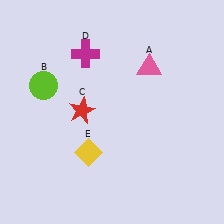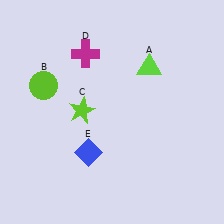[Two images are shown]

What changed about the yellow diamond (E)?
In Image 1, E is yellow. In Image 2, it changed to blue.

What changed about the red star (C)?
In Image 1, C is red. In Image 2, it changed to lime.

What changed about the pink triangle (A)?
In Image 1, A is pink. In Image 2, it changed to lime.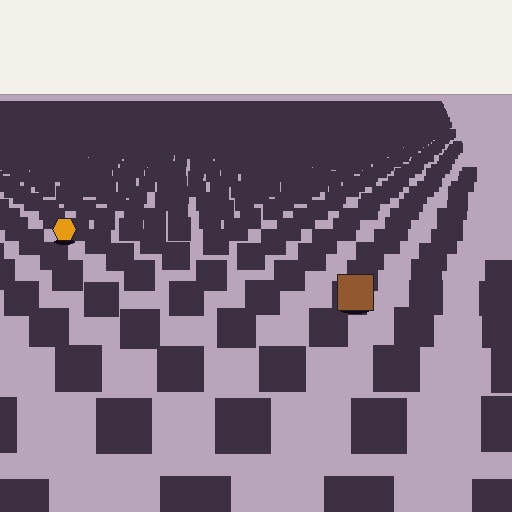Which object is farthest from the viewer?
The orange hexagon is farthest from the viewer. It appears smaller and the ground texture around it is denser.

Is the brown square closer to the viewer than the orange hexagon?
Yes. The brown square is closer — you can tell from the texture gradient: the ground texture is coarser near it.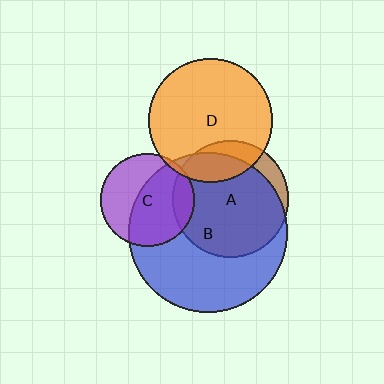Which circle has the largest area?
Circle B (blue).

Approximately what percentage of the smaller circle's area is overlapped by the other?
Approximately 85%.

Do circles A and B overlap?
Yes.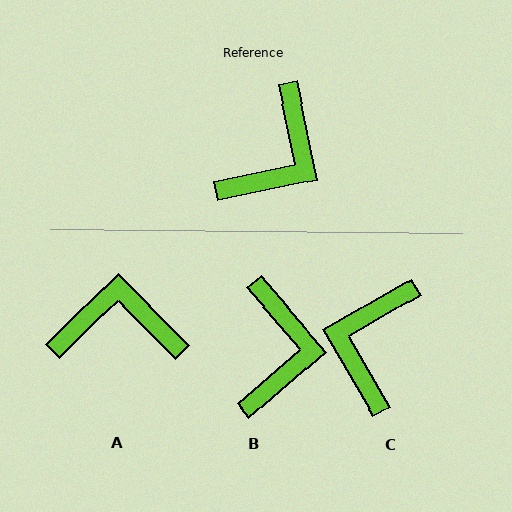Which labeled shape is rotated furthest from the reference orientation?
C, about 162 degrees away.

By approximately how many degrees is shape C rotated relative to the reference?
Approximately 162 degrees clockwise.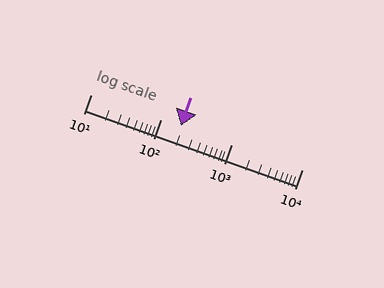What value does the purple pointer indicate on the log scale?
The pointer indicates approximately 190.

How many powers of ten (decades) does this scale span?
The scale spans 3 decades, from 10 to 10000.